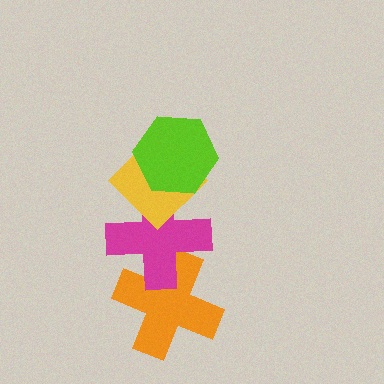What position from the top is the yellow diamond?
The yellow diamond is 2nd from the top.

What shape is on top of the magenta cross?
The yellow diamond is on top of the magenta cross.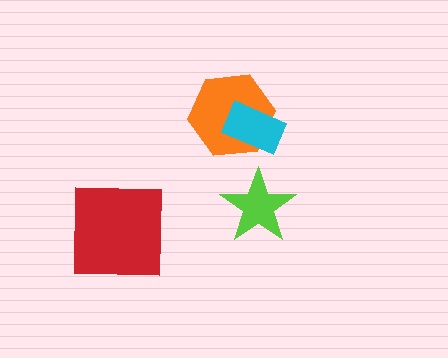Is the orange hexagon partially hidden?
Yes, it is partially covered by another shape.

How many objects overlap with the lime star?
0 objects overlap with the lime star.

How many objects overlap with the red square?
0 objects overlap with the red square.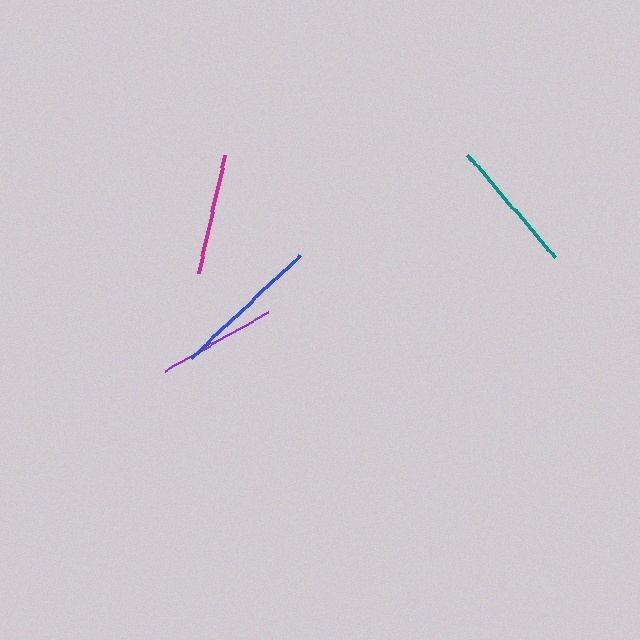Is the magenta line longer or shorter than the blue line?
The blue line is longer than the magenta line.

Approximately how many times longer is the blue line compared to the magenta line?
The blue line is approximately 1.2 times the length of the magenta line.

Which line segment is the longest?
The blue line is the longest at approximately 150 pixels.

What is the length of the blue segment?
The blue segment is approximately 150 pixels long.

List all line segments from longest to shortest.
From longest to shortest: blue, teal, magenta, purple.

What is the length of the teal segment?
The teal segment is approximately 134 pixels long.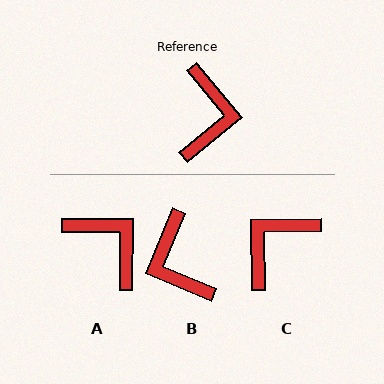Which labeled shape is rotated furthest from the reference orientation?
B, about 152 degrees away.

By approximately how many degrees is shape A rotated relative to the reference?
Approximately 50 degrees counter-clockwise.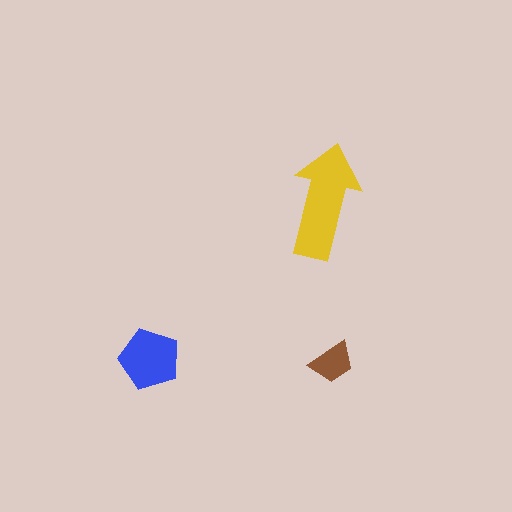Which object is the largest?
The yellow arrow.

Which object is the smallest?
The brown trapezoid.